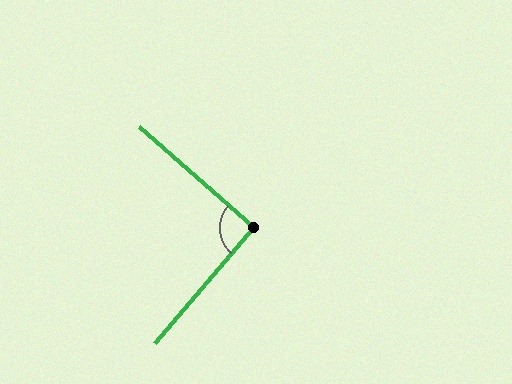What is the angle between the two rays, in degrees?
Approximately 90 degrees.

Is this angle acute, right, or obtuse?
It is approximately a right angle.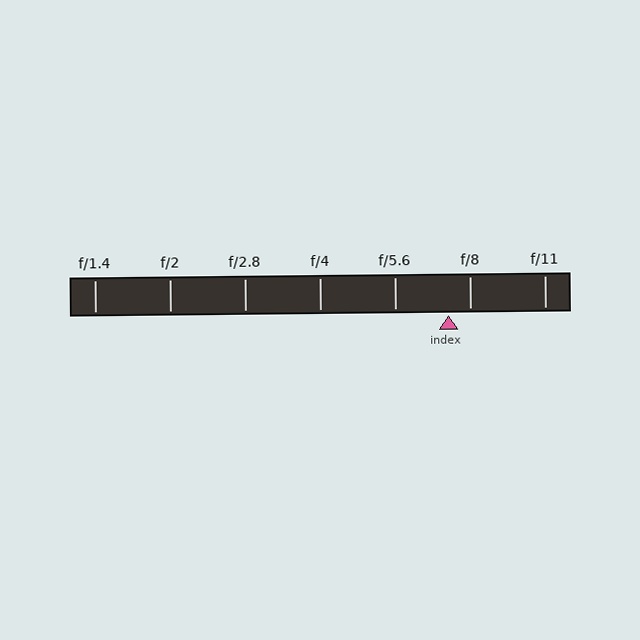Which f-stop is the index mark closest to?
The index mark is closest to f/8.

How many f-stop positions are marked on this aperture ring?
There are 7 f-stop positions marked.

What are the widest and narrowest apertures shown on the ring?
The widest aperture shown is f/1.4 and the narrowest is f/11.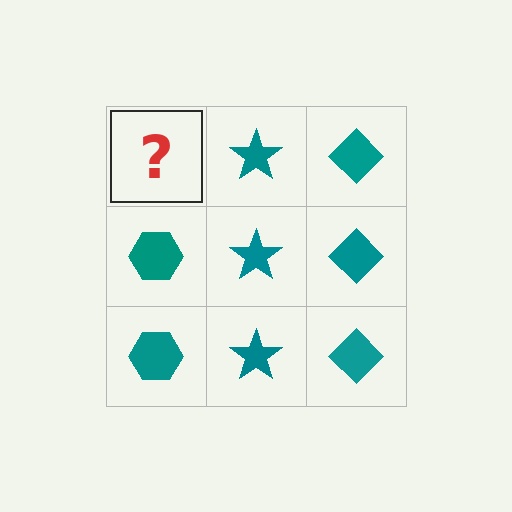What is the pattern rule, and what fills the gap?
The rule is that each column has a consistent shape. The gap should be filled with a teal hexagon.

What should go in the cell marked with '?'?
The missing cell should contain a teal hexagon.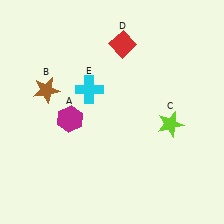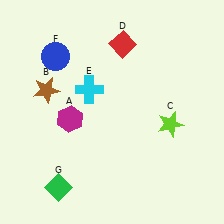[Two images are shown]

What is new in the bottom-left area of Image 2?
A green diamond (G) was added in the bottom-left area of Image 2.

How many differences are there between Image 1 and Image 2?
There are 2 differences between the two images.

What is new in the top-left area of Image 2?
A blue circle (F) was added in the top-left area of Image 2.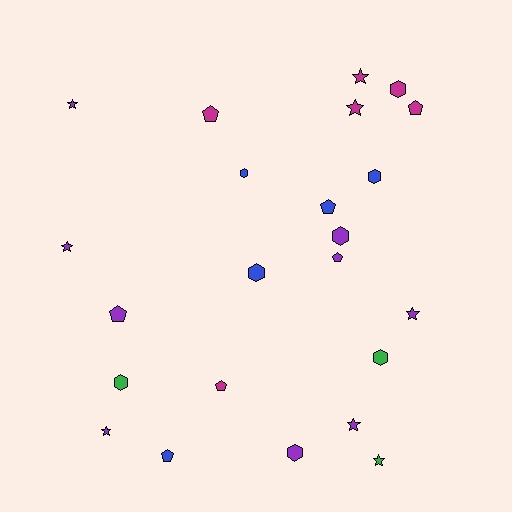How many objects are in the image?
There are 23 objects.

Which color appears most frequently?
Purple, with 9 objects.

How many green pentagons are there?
There are no green pentagons.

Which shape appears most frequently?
Star, with 8 objects.